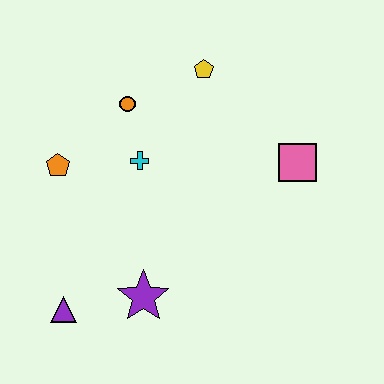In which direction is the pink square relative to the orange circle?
The pink square is to the right of the orange circle.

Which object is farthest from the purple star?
The yellow pentagon is farthest from the purple star.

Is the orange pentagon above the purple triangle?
Yes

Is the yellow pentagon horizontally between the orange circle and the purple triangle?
No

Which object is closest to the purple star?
The purple triangle is closest to the purple star.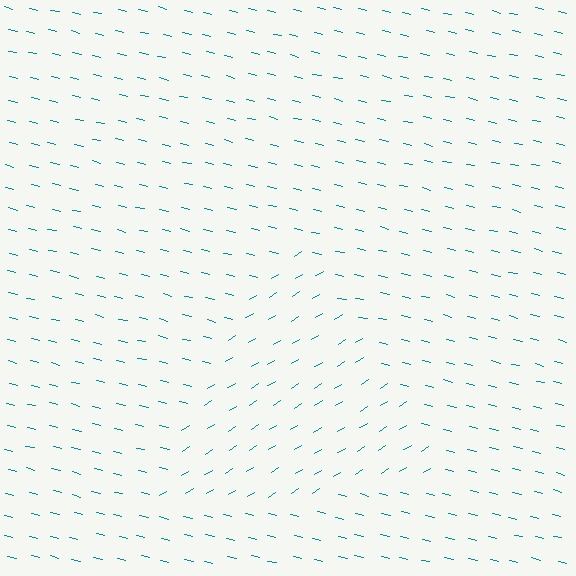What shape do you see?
I see a triangle.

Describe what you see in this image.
The image is filled with small teal line segments. A triangle region in the image has lines oriented differently from the surrounding lines, creating a visible texture boundary.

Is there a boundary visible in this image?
Yes, there is a texture boundary formed by a change in line orientation.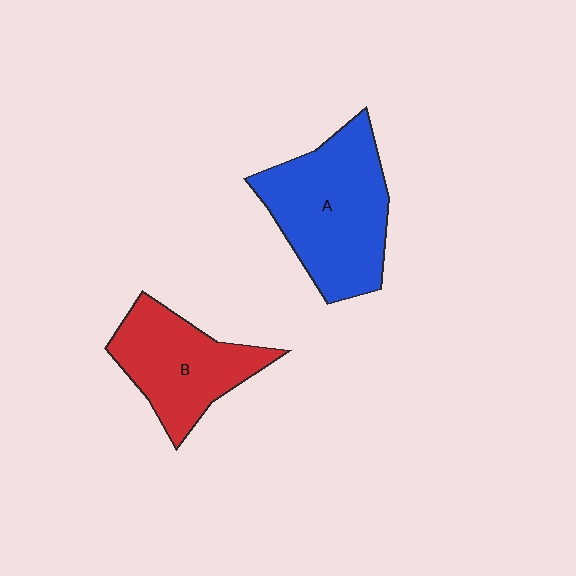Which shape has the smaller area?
Shape B (red).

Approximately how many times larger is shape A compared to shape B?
Approximately 1.3 times.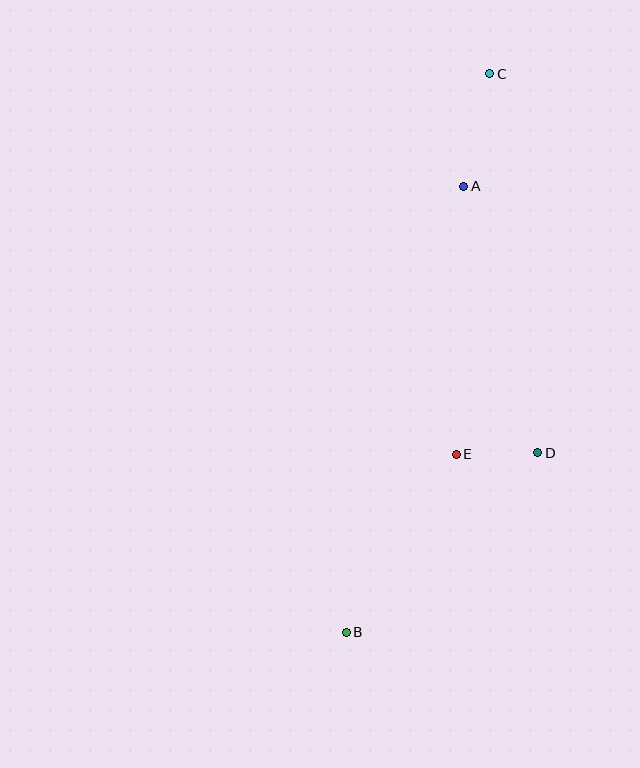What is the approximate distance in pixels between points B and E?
The distance between B and E is approximately 209 pixels.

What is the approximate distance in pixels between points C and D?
The distance between C and D is approximately 382 pixels.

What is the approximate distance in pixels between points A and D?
The distance between A and D is approximately 277 pixels.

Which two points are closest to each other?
Points D and E are closest to each other.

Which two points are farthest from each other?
Points B and C are farthest from each other.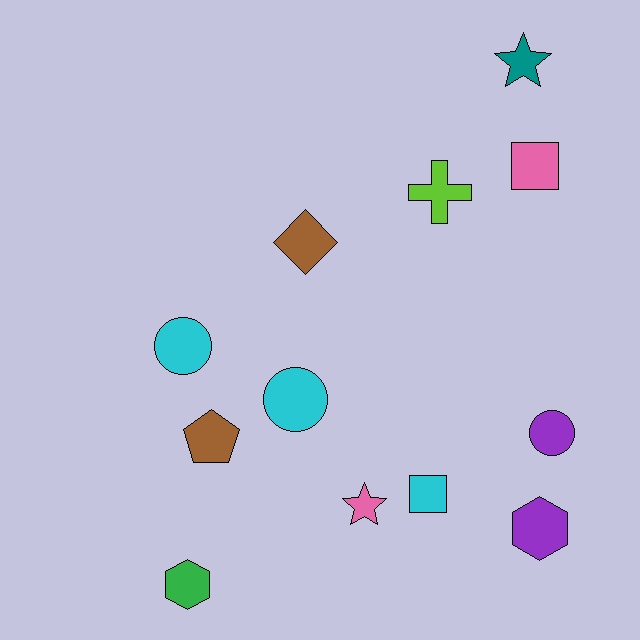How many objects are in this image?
There are 12 objects.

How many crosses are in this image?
There is 1 cross.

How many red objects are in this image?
There are no red objects.